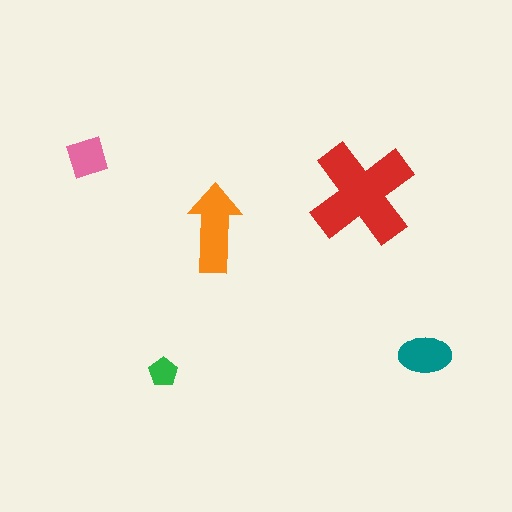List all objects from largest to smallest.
The red cross, the orange arrow, the teal ellipse, the pink diamond, the green pentagon.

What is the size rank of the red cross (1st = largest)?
1st.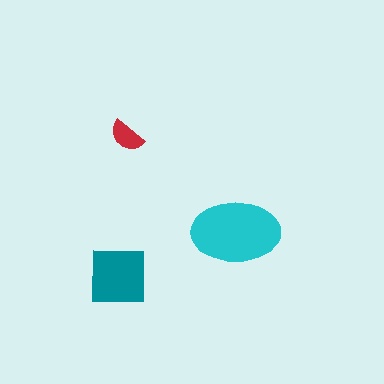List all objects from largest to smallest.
The cyan ellipse, the teal square, the red semicircle.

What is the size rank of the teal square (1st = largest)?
2nd.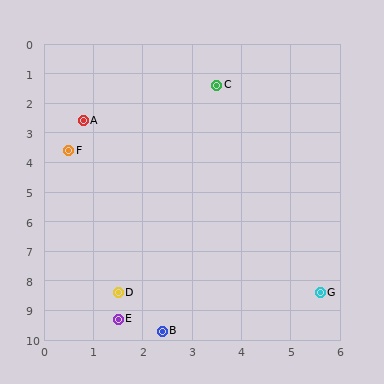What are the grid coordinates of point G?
Point G is at approximately (5.6, 8.4).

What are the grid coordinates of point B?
Point B is at approximately (2.4, 9.7).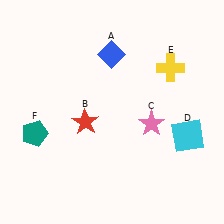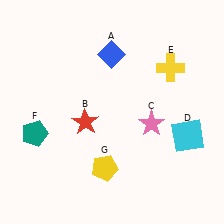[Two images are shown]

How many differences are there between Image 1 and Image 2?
There is 1 difference between the two images.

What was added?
A yellow pentagon (G) was added in Image 2.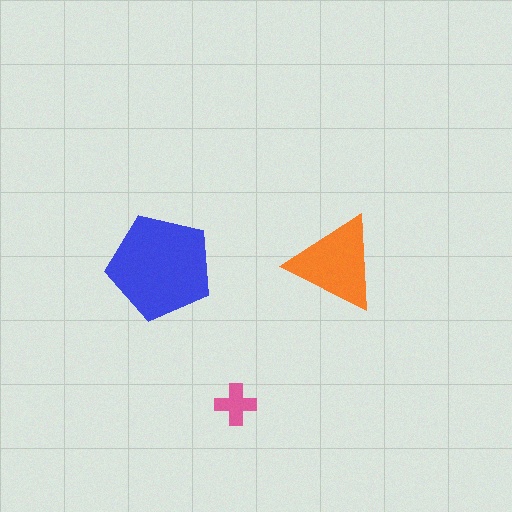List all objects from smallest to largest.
The pink cross, the orange triangle, the blue pentagon.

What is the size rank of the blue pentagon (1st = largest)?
1st.